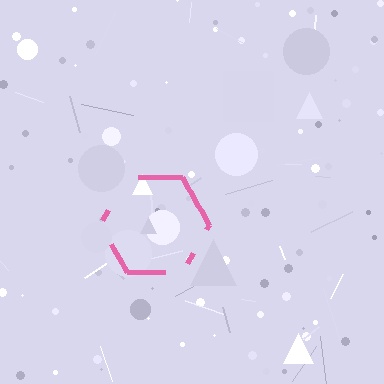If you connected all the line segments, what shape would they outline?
They would outline a hexagon.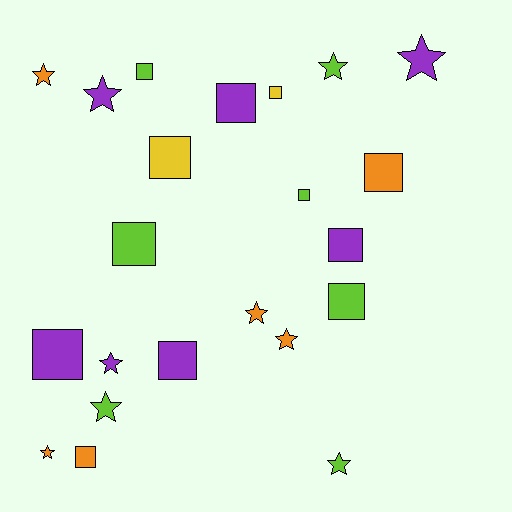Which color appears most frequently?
Lime, with 7 objects.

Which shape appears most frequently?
Square, with 12 objects.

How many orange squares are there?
There are 2 orange squares.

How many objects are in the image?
There are 22 objects.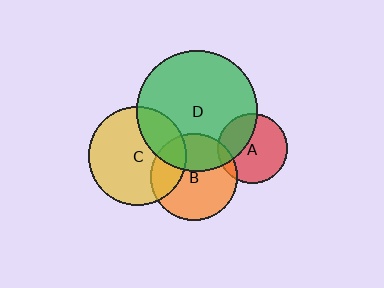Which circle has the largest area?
Circle D (green).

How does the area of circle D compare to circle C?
Approximately 1.5 times.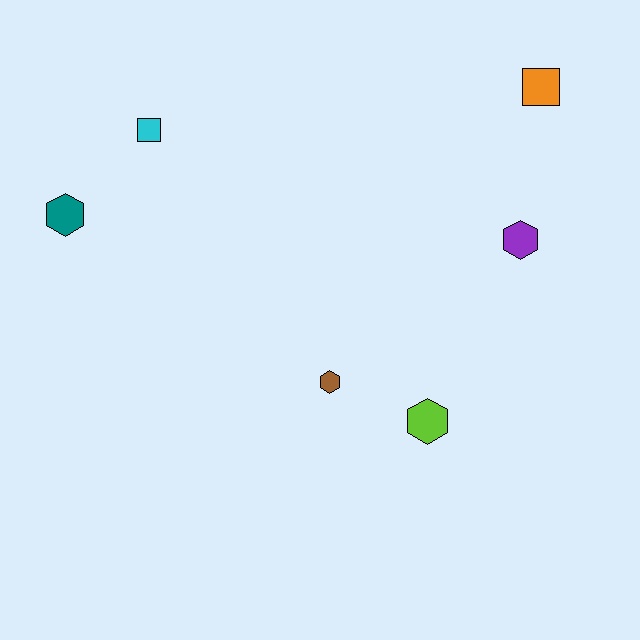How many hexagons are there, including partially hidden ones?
There are 4 hexagons.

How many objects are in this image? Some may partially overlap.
There are 6 objects.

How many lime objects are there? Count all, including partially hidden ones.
There is 1 lime object.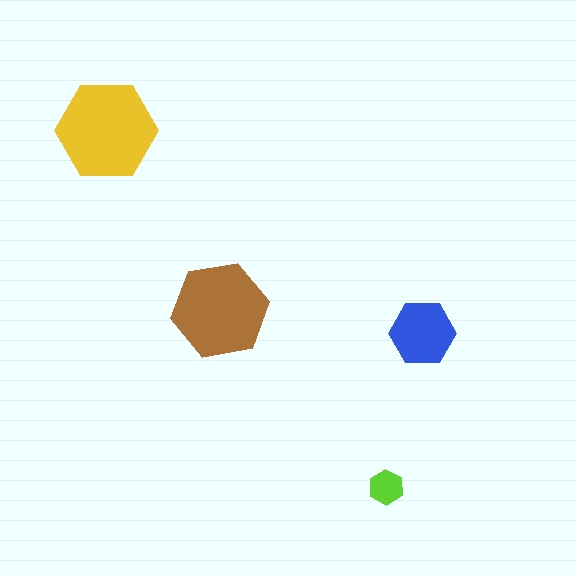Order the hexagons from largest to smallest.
the yellow one, the brown one, the blue one, the lime one.